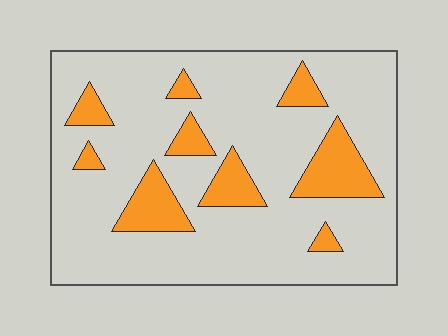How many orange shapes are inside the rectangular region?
9.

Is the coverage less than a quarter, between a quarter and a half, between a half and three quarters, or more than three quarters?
Less than a quarter.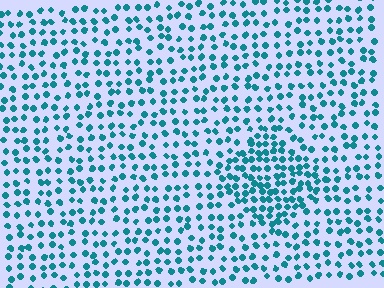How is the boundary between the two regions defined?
The boundary is defined by a change in element density (approximately 1.8x ratio). All elements are the same color, size, and shape.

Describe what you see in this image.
The image contains small teal elements arranged at two different densities. A diamond-shaped region is visible where the elements are more densely packed than the surrounding area.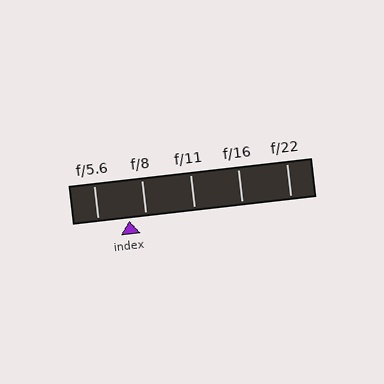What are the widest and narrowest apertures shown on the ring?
The widest aperture shown is f/5.6 and the narrowest is f/22.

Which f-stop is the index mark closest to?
The index mark is closest to f/8.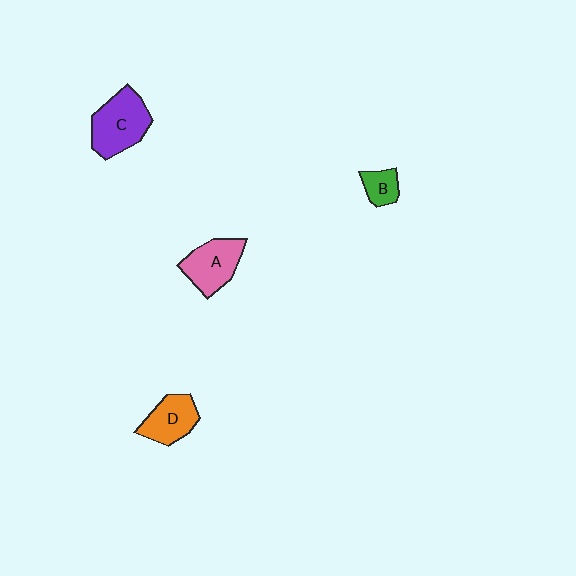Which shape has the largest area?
Shape C (purple).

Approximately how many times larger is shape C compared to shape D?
Approximately 1.4 times.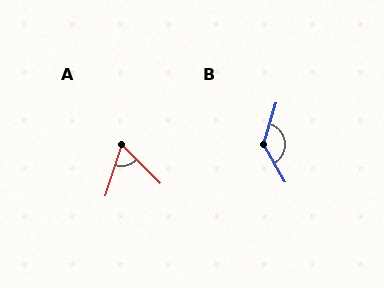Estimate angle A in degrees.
Approximately 63 degrees.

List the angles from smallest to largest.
A (63°), B (133°).